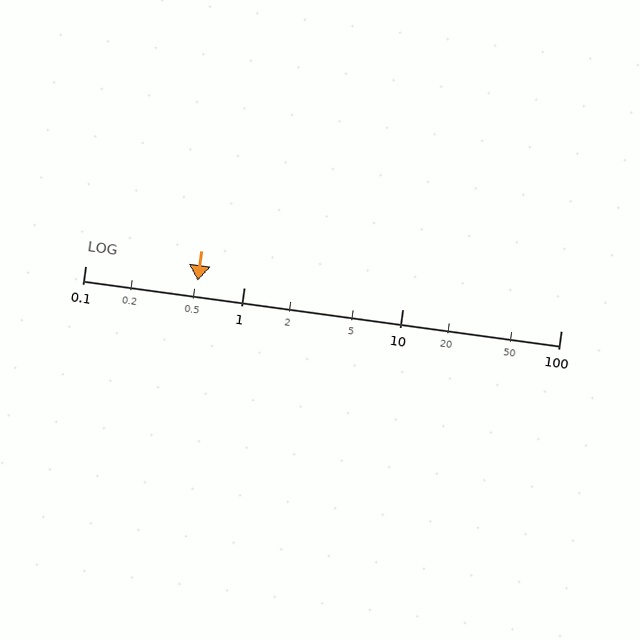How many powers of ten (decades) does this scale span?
The scale spans 3 decades, from 0.1 to 100.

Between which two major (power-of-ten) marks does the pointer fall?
The pointer is between 0.1 and 1.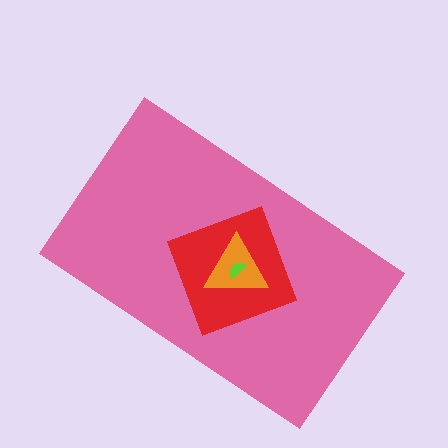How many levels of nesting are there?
4.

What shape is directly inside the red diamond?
The orange triangle.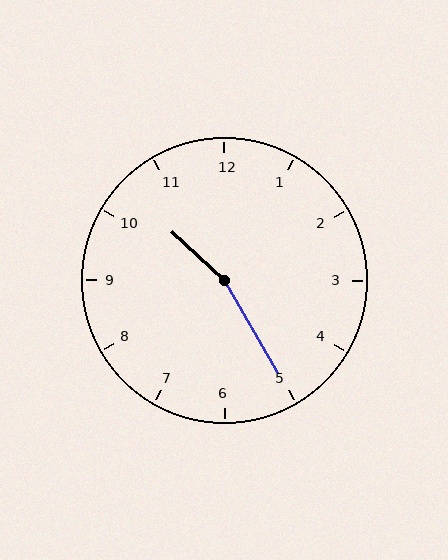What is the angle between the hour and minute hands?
Approximately 162 degrees.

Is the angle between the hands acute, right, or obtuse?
It is obtuse.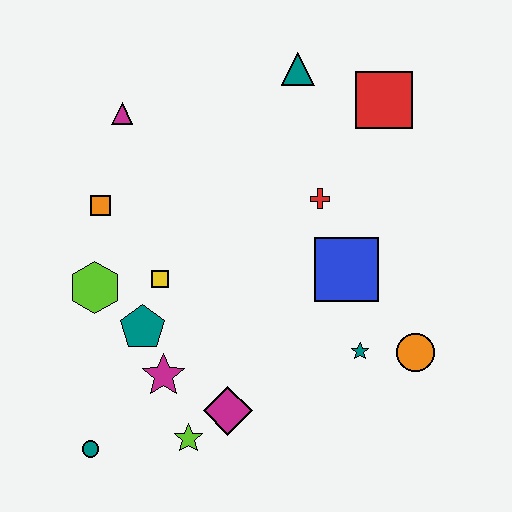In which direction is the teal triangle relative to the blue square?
The teal triangle is above the blue square.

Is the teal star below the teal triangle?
Yes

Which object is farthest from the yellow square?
The red square is farthest from the yellow square.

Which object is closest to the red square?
The teal triangle is closest to the red square.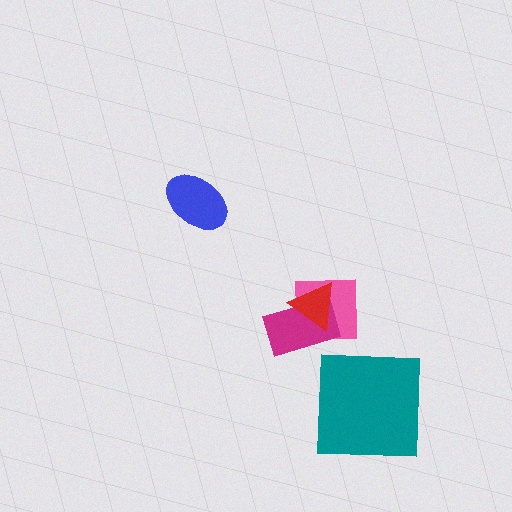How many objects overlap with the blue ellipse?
0 objects overlap with the blue ellipse.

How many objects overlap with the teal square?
0 objects overlap with the teal square.